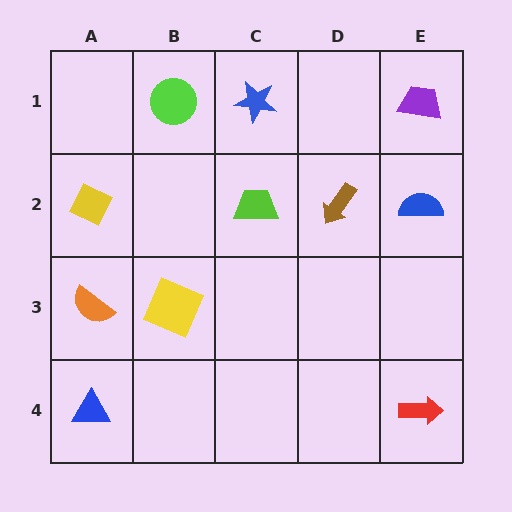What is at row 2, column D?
A brown arrow.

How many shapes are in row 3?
2 shapes.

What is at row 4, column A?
A blue triangle.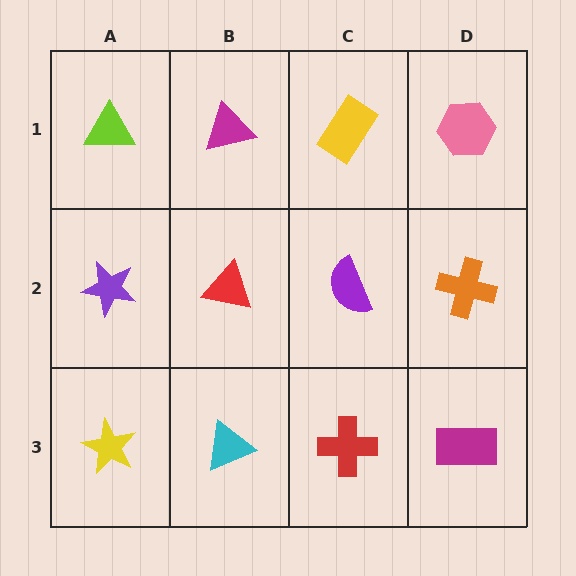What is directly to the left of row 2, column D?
A purple semicircle.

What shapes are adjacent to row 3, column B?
A red triangle (row 2, column B), a yellow star (row 3, column A), a red cross (row 3, column C).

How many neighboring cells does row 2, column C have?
4.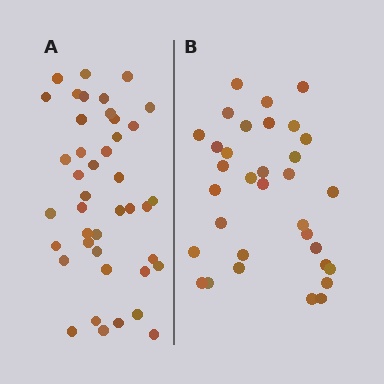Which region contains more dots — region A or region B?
Region A (the left region) has more dots.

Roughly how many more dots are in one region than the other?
Region A has roughly 8 or so more dots than region B.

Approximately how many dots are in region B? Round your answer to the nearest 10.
About 30 dots. (The exact count is 33, which rounds to 30.)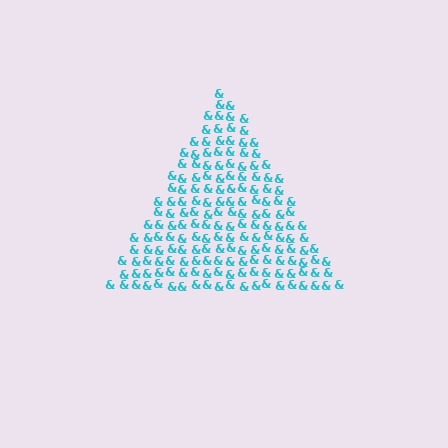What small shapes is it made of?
It is made of small ampersands.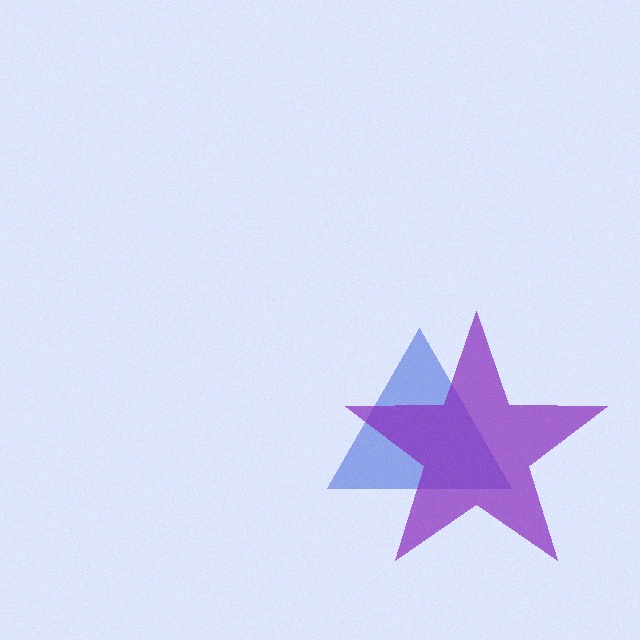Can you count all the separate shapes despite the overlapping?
Yes, there are 2 separate shapes.